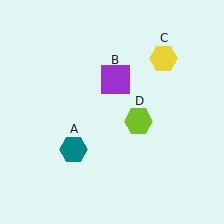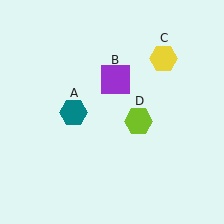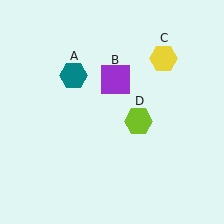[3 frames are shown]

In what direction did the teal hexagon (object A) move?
The teal hexagon (object A) moved up.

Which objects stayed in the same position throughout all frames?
Purple square (object B) and yellow hexagon (object C) and lime hexagon (object D) remained stationary.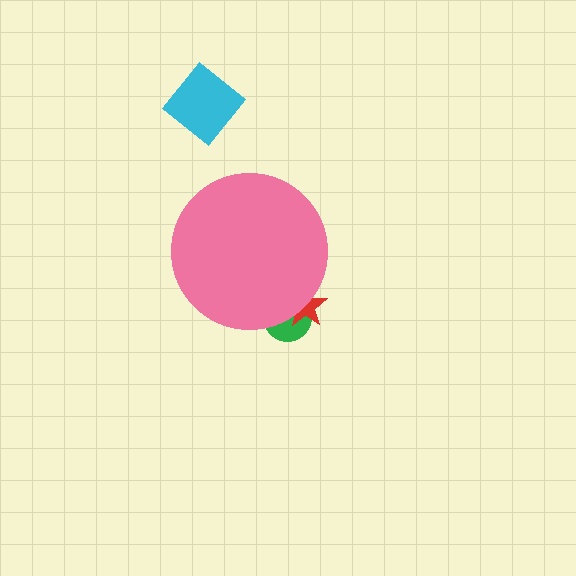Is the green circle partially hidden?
Yes, the green circle is partially hidden behind the pink circle.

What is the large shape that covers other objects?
A pink circle.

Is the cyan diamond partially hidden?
No, the cyan diamond is fully visible.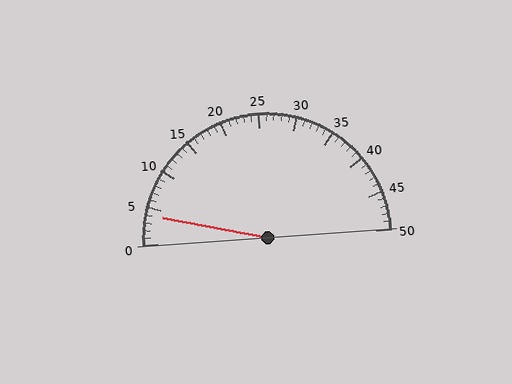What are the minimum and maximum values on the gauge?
The gauge ranges from 0 to 50.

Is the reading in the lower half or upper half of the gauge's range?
The reading is in the lower half of the range (0 to 50).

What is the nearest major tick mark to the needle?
The nearest major tick mark is 5.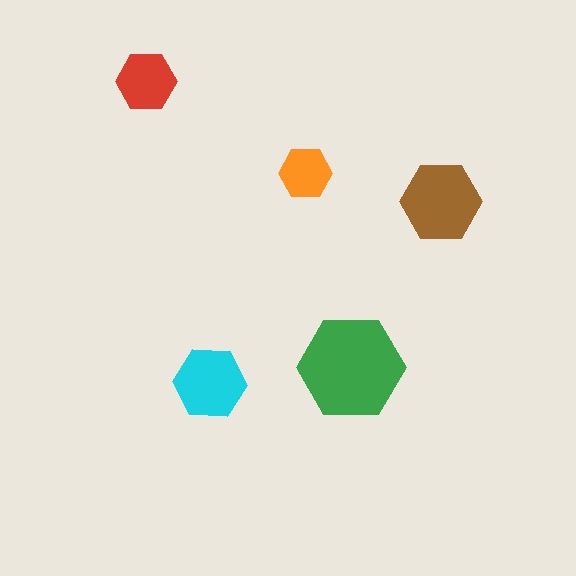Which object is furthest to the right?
The brown hexagon is rightmost.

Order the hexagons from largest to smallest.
the green one, the brown one, the cyan one, the red one, the orange one.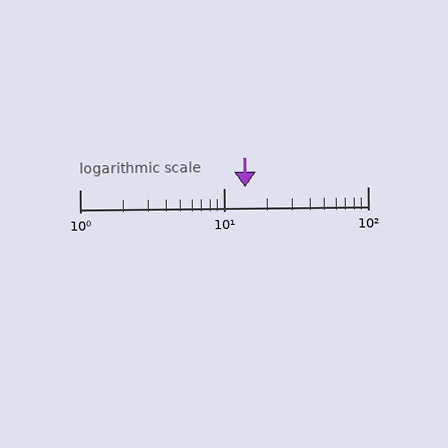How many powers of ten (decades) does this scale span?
The scale spans 2 decades, from 1 to 100.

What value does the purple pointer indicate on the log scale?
The pointer indicates approximately 14.